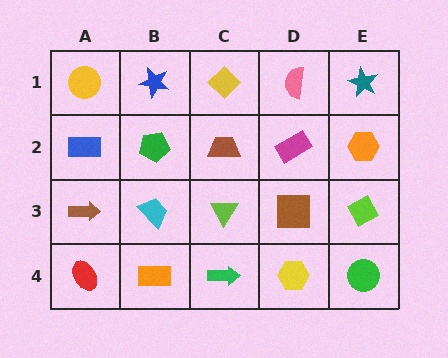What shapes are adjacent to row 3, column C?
A brown trapezoid (row 2, column C), a green arrow (row 4, column C), a cyan trapezoid (row 3, column B), a brown square (row 3, column D).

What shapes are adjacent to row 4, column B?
A cyan trapezoid (row 3, column B), a red ellipse (row 4, column A), a green arrow (row 4, column C).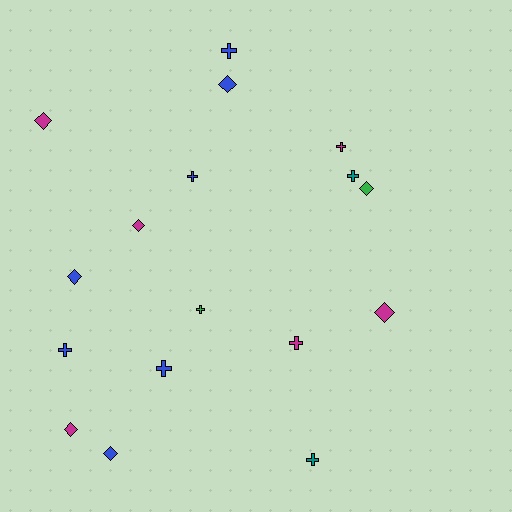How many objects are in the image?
There are 17 objects.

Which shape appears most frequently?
Cross, with 9 objects.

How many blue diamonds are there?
There are 3 blue diamonds.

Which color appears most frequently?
Blue, with 7 objects.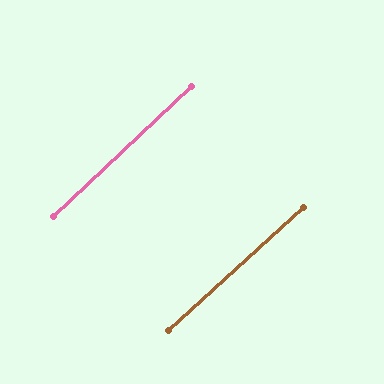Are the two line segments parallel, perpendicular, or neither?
Parallel — their directions differ by only 1.0°.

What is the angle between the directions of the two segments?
Approximately 1 degree.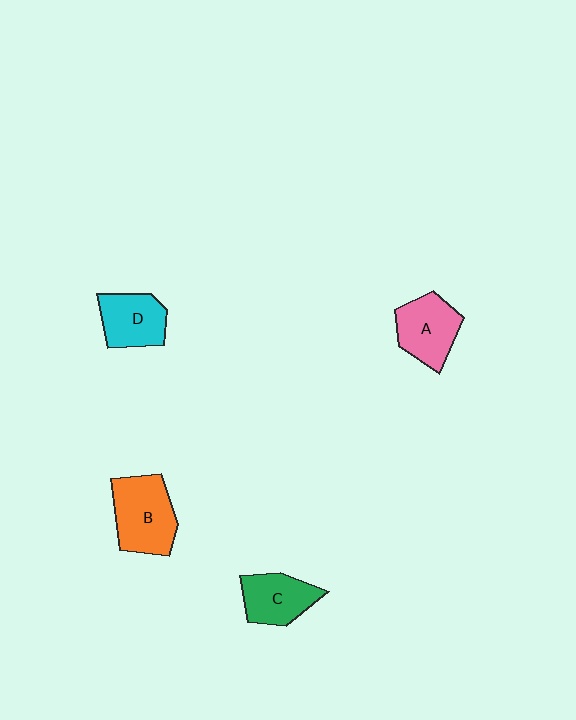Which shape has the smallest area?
Shape C (green).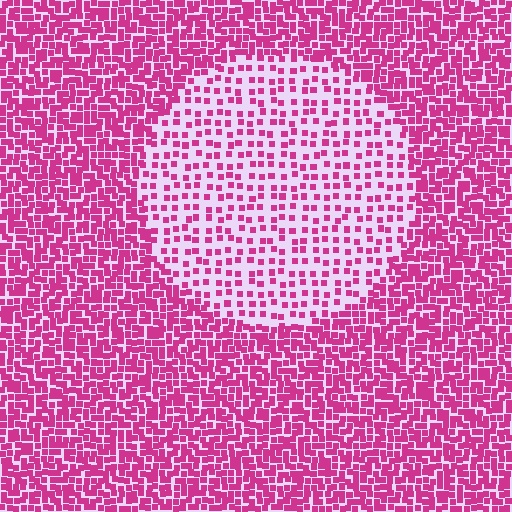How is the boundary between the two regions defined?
The boundary is defined by a change in element density (approximately 2.4x ratio). All elements are the same color, size, and shape.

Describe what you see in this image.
The image contains small magenta elements arranged at two different densities. A circle-shaped region is visible where the elements are less densely packed than the surrounding area.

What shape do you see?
I see a circle.